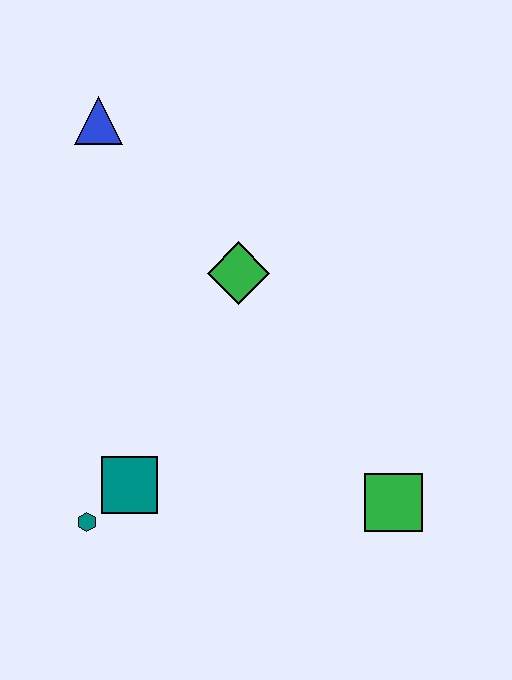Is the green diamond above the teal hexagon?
Yes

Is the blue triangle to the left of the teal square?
Yes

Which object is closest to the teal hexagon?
The teal square is closest to the teal hexagon.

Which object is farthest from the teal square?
The blue triangle is farthest from the teal square.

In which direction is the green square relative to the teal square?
The green square is to the right of the teal square.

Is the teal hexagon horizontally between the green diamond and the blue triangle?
No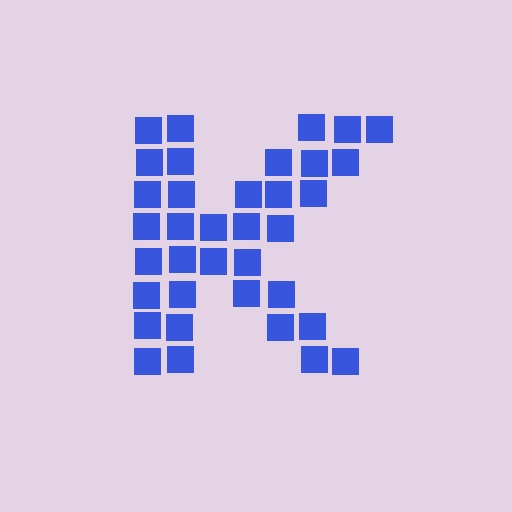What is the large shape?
The large shape is the letter K.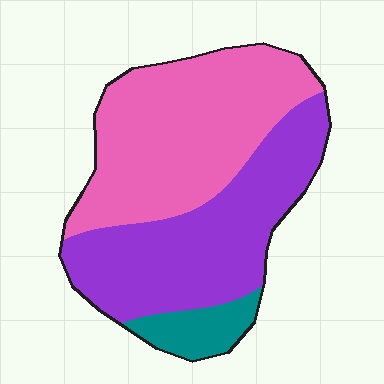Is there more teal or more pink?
Pink.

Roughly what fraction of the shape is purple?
Purple covers roughly 45% of the shape.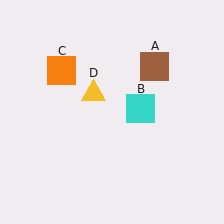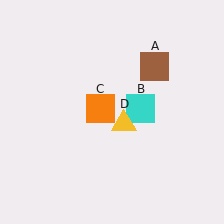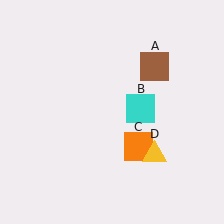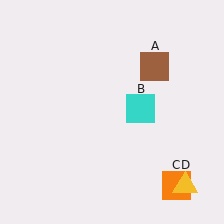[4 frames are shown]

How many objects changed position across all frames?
2 objects changed position: orange square (object C), yellow triangle (object D).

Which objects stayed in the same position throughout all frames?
Brown square (object A) and cyan square (object B) remained stationary.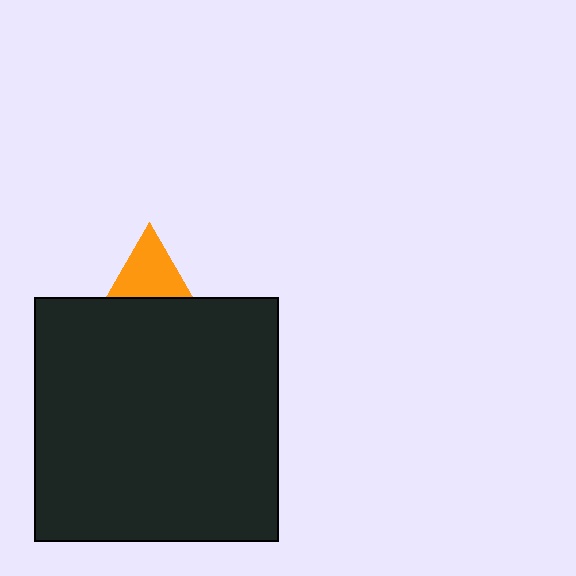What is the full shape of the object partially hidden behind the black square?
The partially hidden object is an orange triangle.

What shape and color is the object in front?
The object in front is a black square.